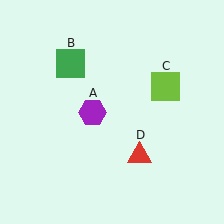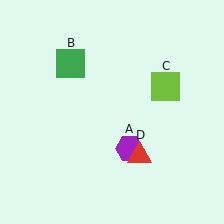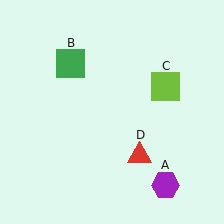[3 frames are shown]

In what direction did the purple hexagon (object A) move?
The purple hexagon (object A) moved down and to the right.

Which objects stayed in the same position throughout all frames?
Green square (object B) and lime square (object C) and red triangle (object D) remained stationary.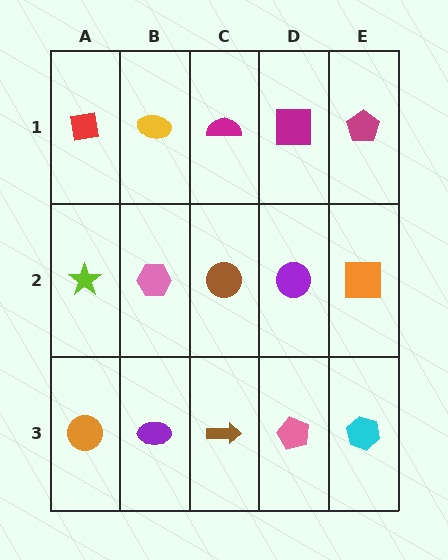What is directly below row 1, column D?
A purple circle.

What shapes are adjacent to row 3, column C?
A brown circle (row 2, column C), a purple ellipse (row 3, column B), a pink pentagon (row 3, column D).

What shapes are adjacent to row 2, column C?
A magenta semicircle (row 1, column C), a brown arrow (row 3, column C), a pink hexagon (row 2, column B), a purple circle (row 2, column D).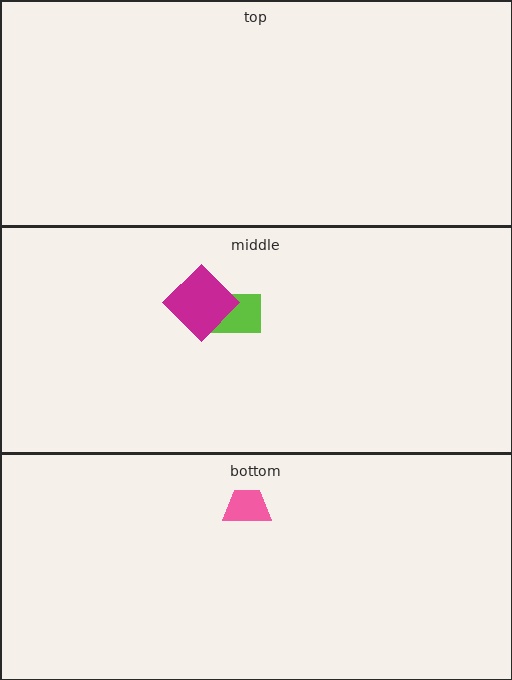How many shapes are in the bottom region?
1.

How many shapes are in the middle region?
2.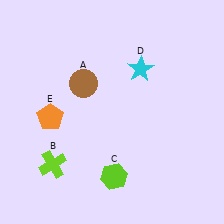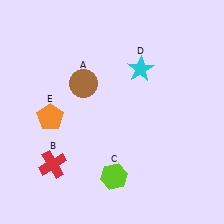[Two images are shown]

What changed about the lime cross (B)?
In Image 1, B is lime. In Image 2, it changed to red.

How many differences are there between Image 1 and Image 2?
There is 1 difference between the two images.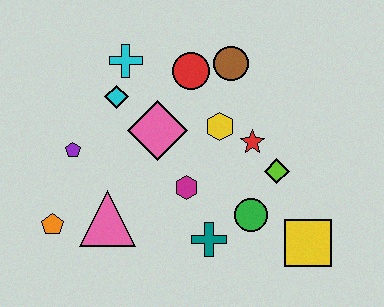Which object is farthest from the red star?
The orange pentagon is farthest from the red star.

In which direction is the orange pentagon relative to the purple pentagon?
The orange pentagon is below the purple pentagon.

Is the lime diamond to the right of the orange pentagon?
Yes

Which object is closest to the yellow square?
The green circle is closest to the yellow square.